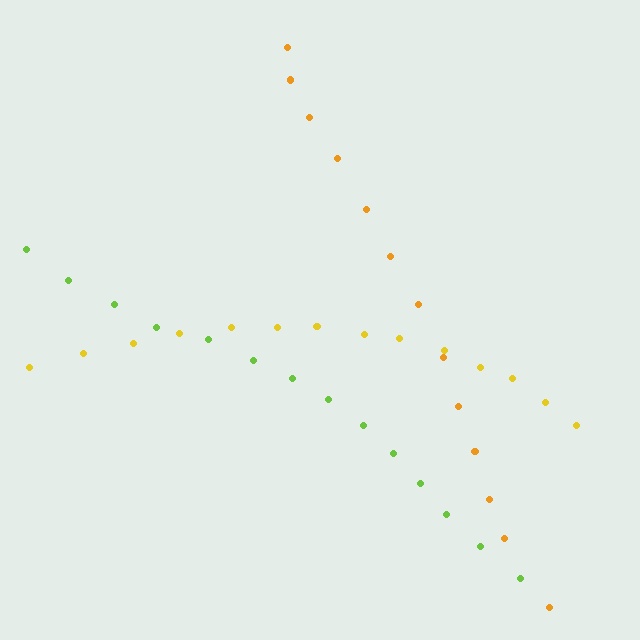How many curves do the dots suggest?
There are 3 distinct paths.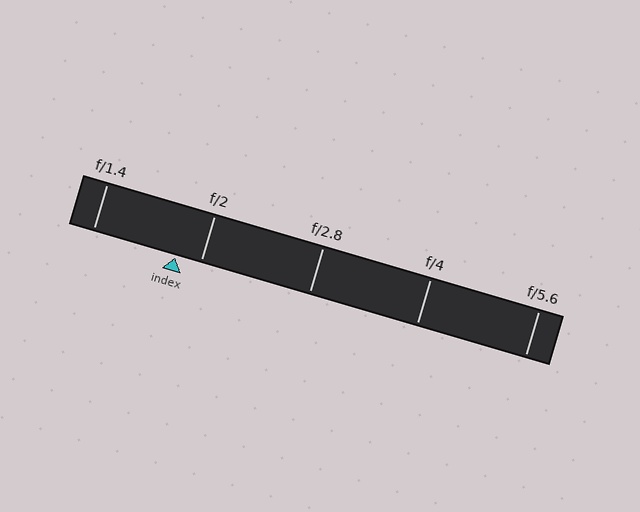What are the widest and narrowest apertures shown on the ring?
The widest aperture shown is f/1.4 and the narrowest is f/5.6.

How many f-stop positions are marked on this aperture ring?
There are 5 f-stop positions marked.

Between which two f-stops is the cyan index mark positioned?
The index mark is between f/1.4 and f/2.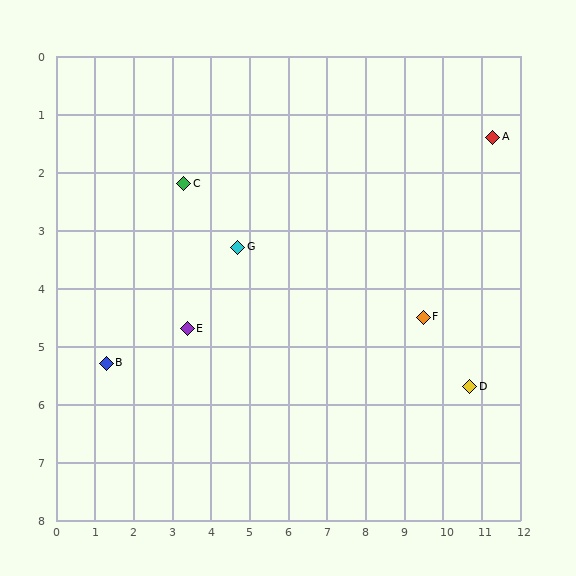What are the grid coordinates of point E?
Point E is at approximately (3.4, 4.7).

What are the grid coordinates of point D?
Point D is at approximately (10.7, 5.7).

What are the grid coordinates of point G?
Point G is at approximately (4.7, 3.3).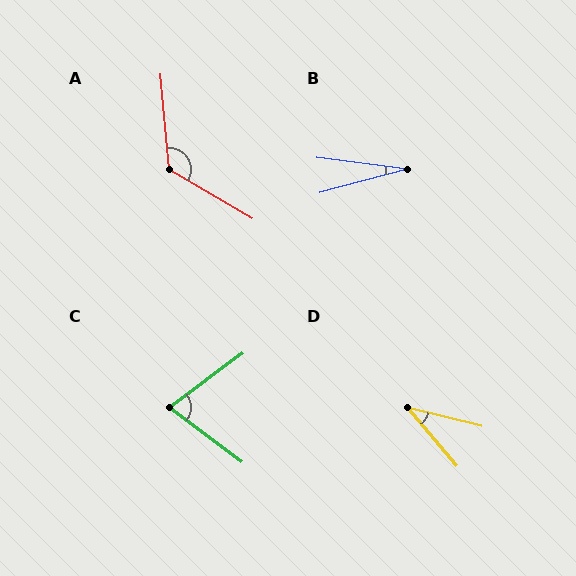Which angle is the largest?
A, at approximately 126 degrees.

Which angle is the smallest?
B, at approximately 22 degrees.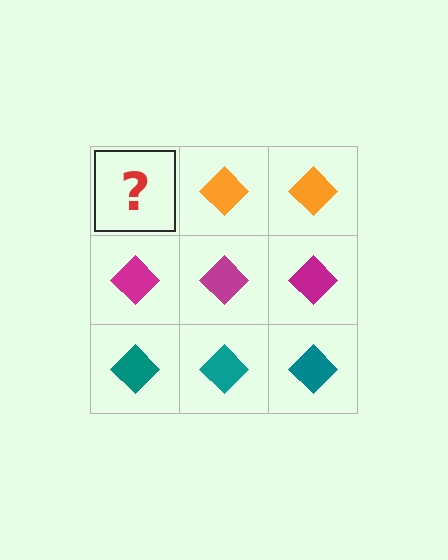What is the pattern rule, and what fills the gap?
The rule is that each row has a consistent color. The gap should be filled with an orange diamond.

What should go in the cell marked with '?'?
The missing cell should contain an orange diamond.